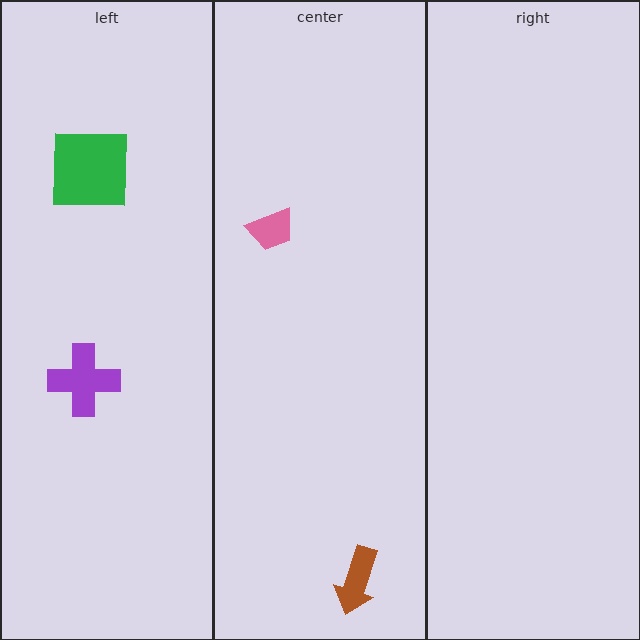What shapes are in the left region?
The green square, the purple cross.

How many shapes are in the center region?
2.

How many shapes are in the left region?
2.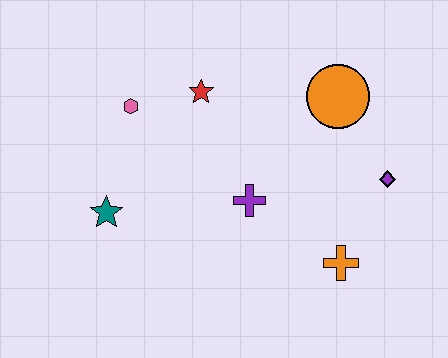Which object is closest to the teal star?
The pink hexagon is closest to the teal star.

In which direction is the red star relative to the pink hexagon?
The red star is to the right of the pink hexagon.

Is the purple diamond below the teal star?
No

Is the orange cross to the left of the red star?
No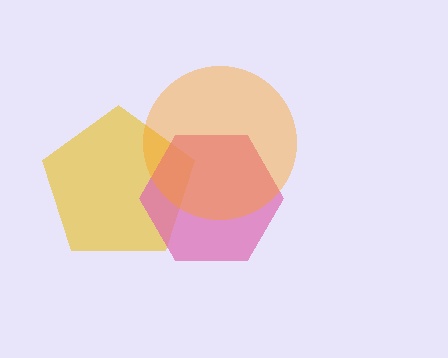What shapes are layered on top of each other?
The layered shapes are: a yellow pentagon, a pink hexagon, an orange circle.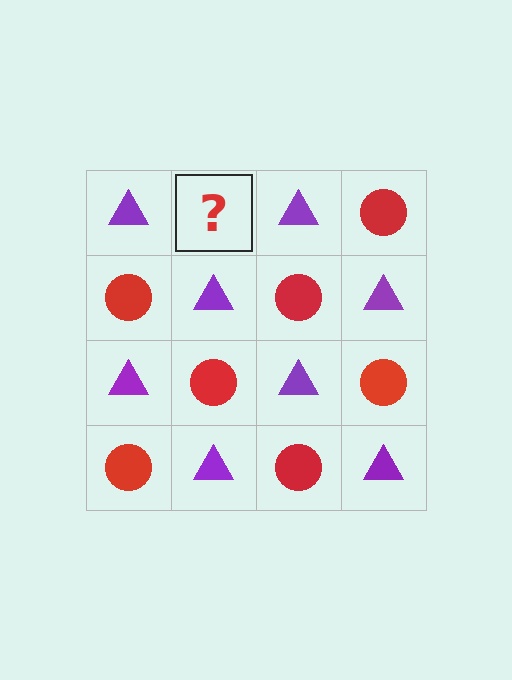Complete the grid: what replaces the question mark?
The question mark should be replaced with a red circle.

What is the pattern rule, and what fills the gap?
The rule is that it alternates purple triangle and red circle in a checkerboard pattern. The gap should be filled with a red circle.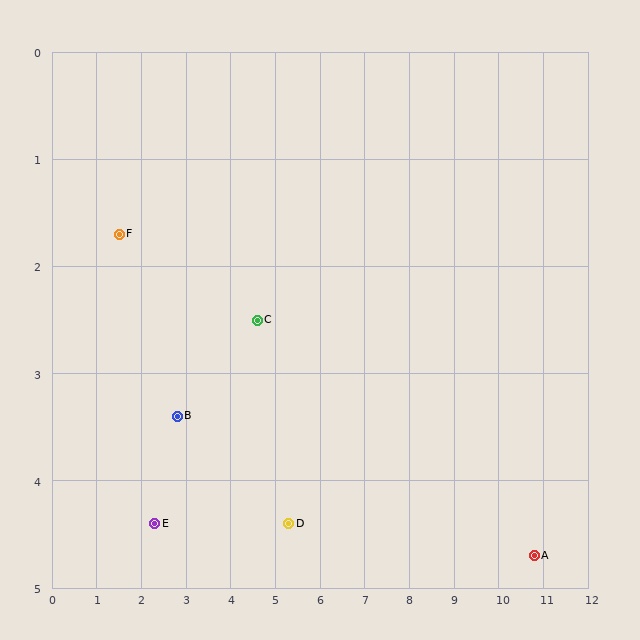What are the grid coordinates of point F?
Point F is at approximately (1.5, 1.7).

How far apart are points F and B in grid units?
Points F and B are about 2.1 grid units apart.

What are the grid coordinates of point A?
Point A is at approximately (10.8, 4.7).